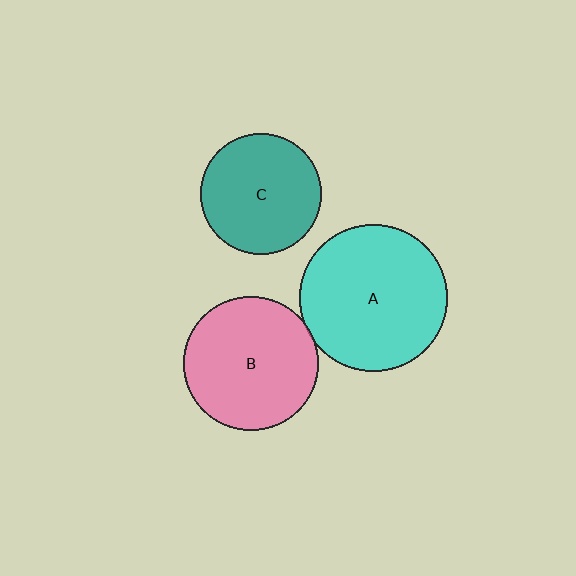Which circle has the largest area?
Circle A (cyan).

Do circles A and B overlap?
Yes.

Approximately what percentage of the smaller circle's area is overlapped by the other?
Approximately 5%.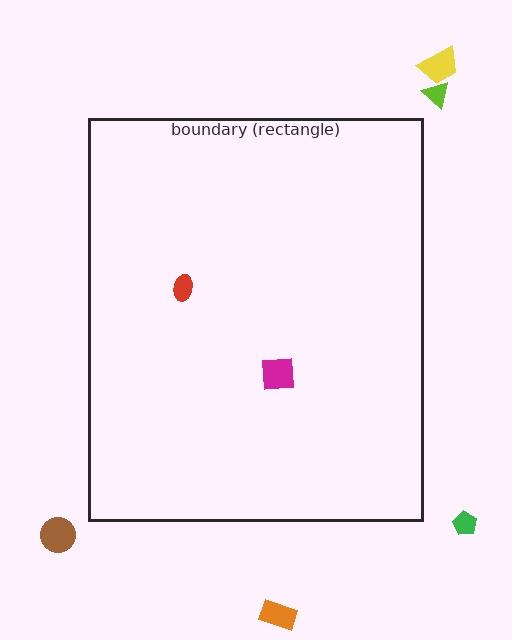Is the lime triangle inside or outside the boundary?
Outside.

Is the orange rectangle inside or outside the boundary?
Outside.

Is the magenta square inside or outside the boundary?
Inside.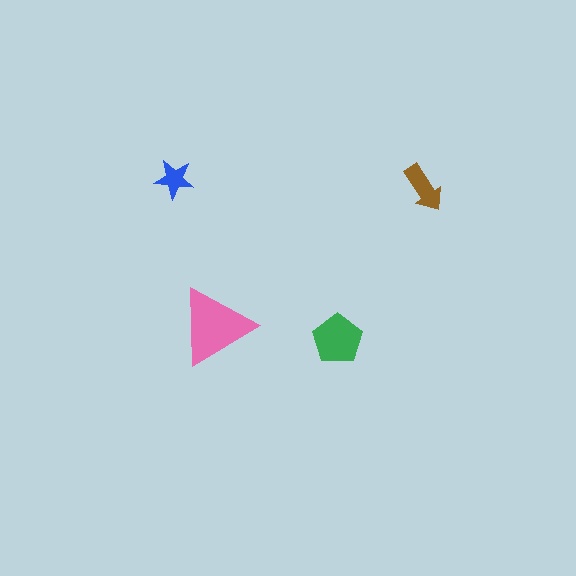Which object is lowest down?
The green pentagon is bottommost.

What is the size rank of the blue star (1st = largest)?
4th.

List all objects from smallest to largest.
The blue star, the brown arrow, the green pentagon, the pink triangle.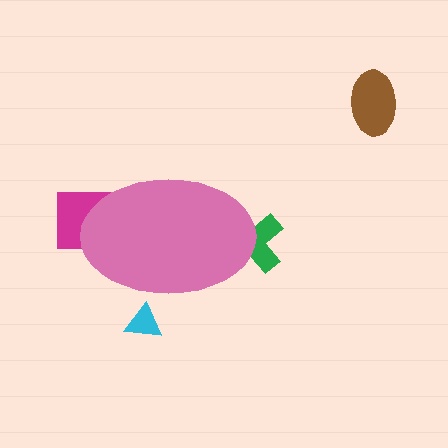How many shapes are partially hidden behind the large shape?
3 shapes are partially hidden.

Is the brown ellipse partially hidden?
No, the brown ellipse is fully visible.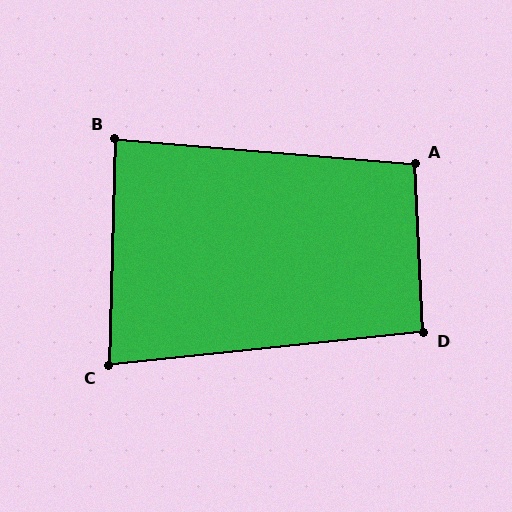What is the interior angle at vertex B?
Approximately 87 degrees (approximately right).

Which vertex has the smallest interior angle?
C, at approximately 83 degrees.